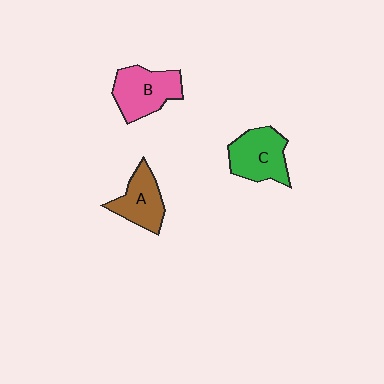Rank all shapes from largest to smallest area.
From largest to smallest: B (pink), C (green), A (brown).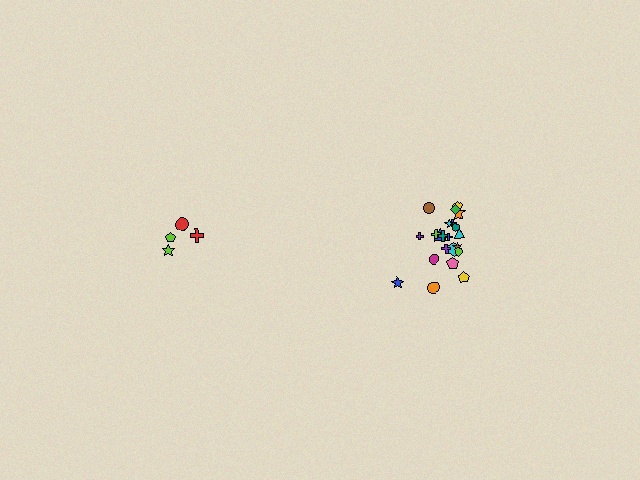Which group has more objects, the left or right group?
The right group.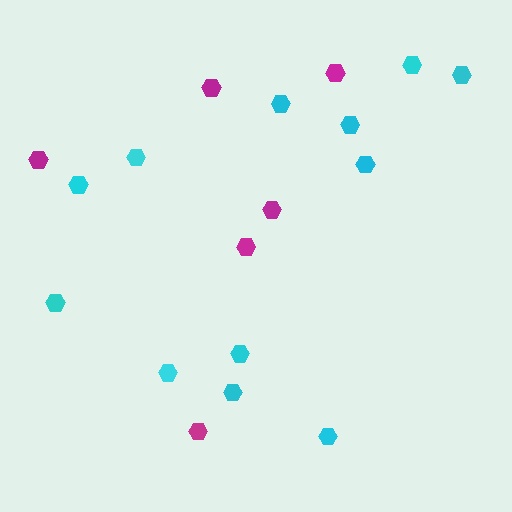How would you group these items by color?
There are 2 groups: one group of cyan hexagons (12) and one group of magenta hexagons (6).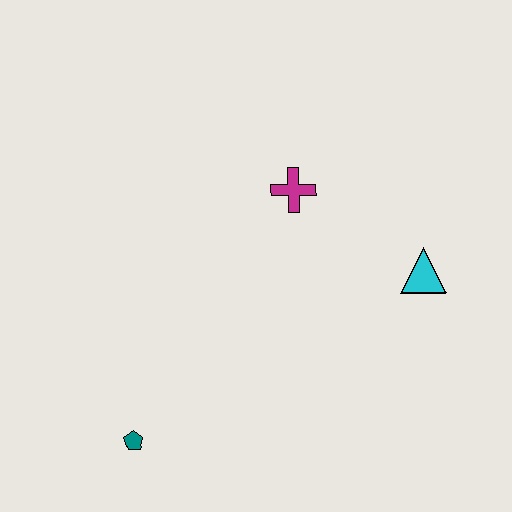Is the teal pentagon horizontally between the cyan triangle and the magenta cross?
No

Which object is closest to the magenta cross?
The cyan triangle is closest to the magenta cross.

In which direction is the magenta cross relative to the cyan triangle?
The magenta cross is to the left of the cyan triangle.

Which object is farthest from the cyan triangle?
The teal pentagon is farthest from the cyan triangle.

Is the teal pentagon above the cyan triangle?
No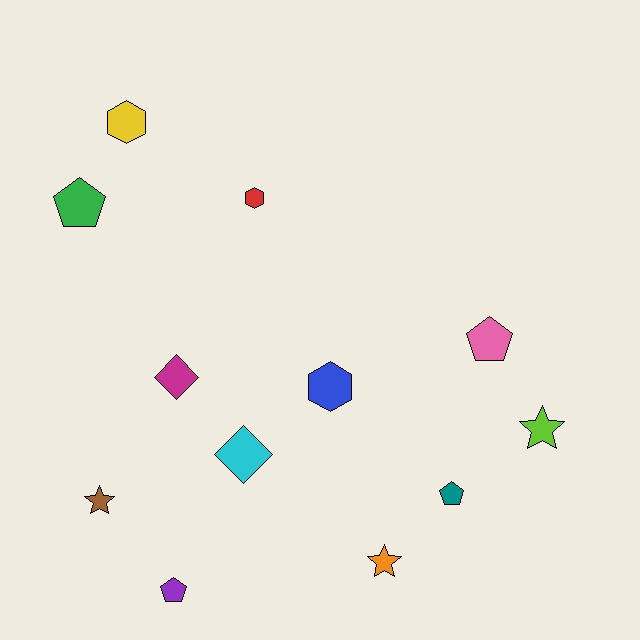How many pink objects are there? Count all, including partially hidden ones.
There is 1 pink object.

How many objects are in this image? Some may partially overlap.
There are 12 objects.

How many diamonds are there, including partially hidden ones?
There are 2 diamonds.